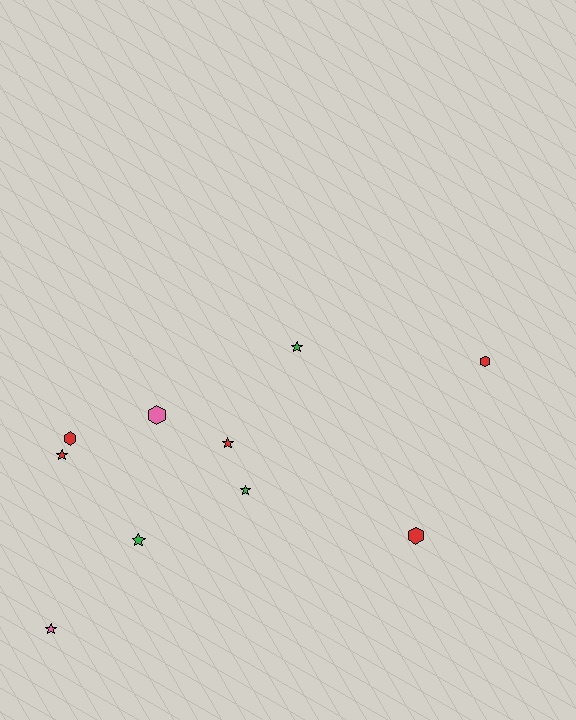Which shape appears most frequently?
Star, with 6 objects.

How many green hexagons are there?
There are no green hexagons.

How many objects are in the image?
There are 10 objects.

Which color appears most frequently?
Red, with 5 objects.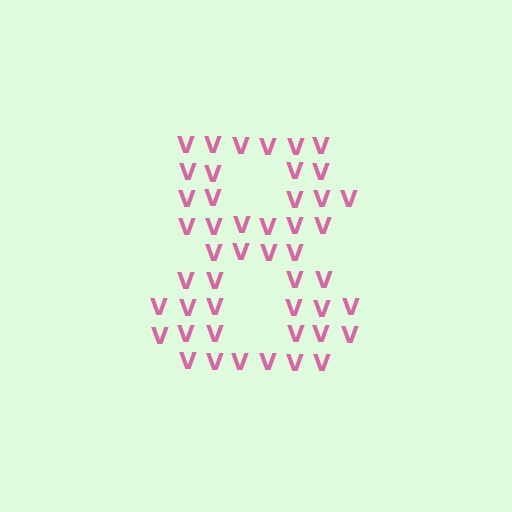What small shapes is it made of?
It is made of small letter V's.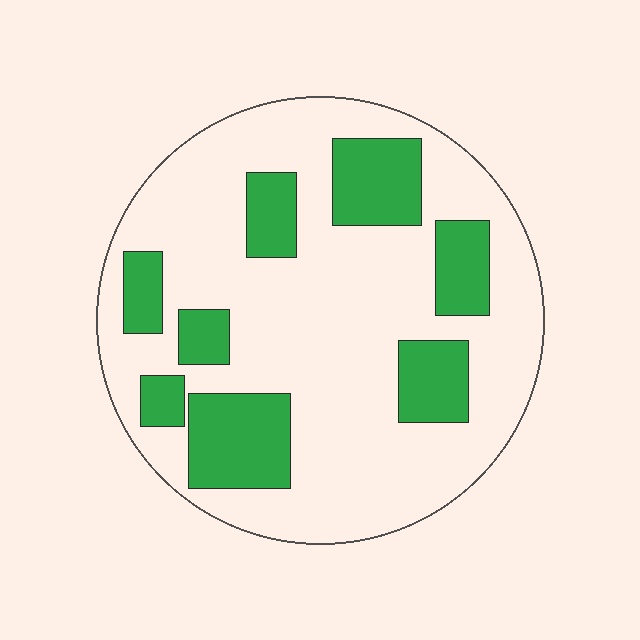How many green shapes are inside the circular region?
8.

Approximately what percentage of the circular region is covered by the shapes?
Approximately 25%.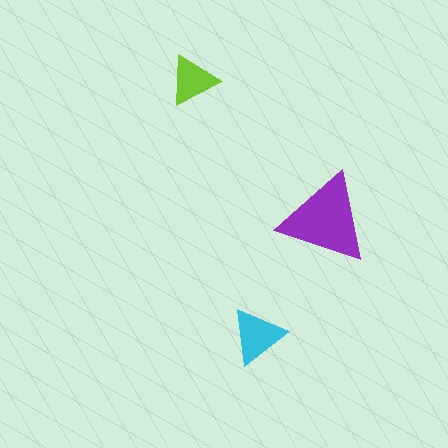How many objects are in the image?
There are 3 objects in the image.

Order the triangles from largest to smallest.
the purple one, the cyan one, the lime one.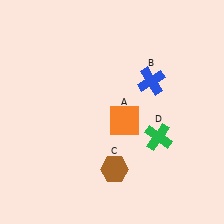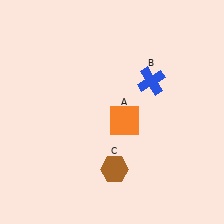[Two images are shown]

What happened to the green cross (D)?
The green cross (D) was removed in Image 2. It was in the bottom-right area of Image 1.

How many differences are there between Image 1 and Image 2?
There is 1 difference between the two images.